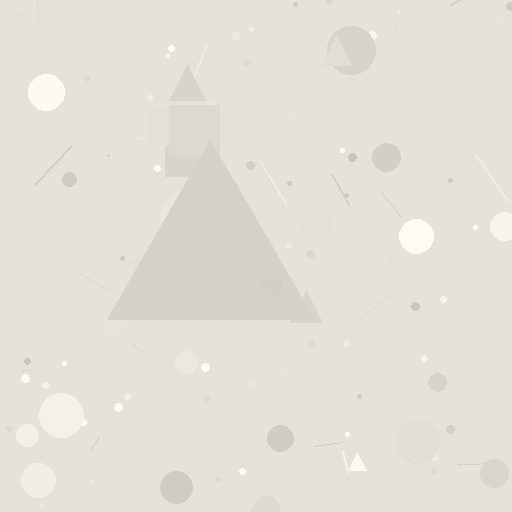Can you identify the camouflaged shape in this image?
The camouflaged shape is a triangle.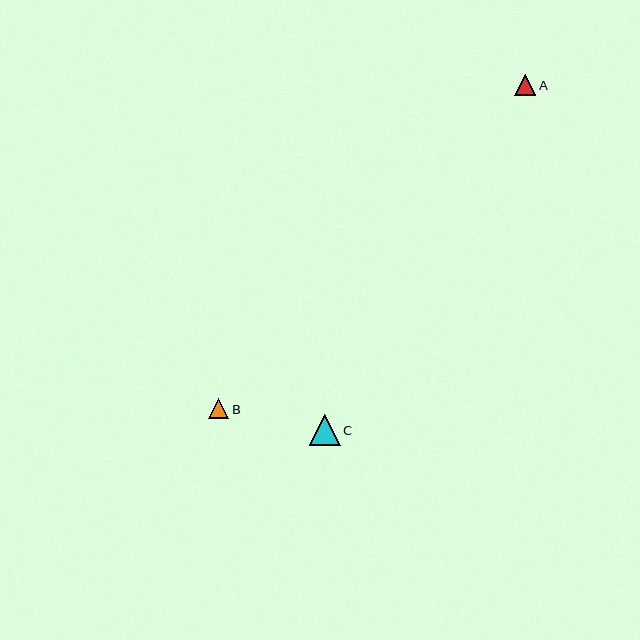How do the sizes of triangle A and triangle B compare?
Triangle A and triangle B are approximately the same size.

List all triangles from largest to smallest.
From largest to smallest: C, A, B.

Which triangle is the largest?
Triangle C is the largest with a size of approximately 31 pixels.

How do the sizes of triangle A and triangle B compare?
Triangle A and triangle B are approximately the same size.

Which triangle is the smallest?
Triangle B is the smallest with a size of approximately 20 pixels.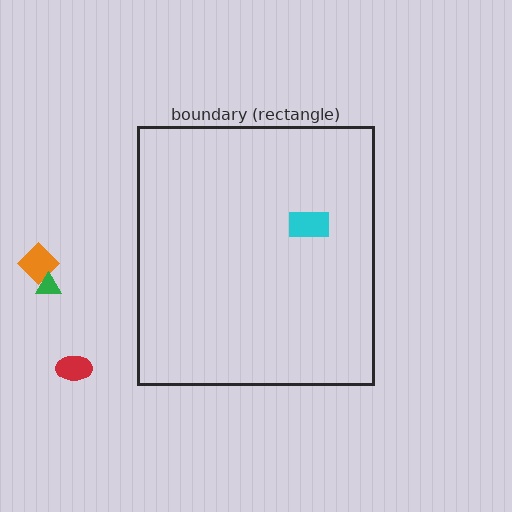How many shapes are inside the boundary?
1 inside, 3 outside.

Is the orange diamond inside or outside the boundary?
Outside.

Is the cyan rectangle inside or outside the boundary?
Inside.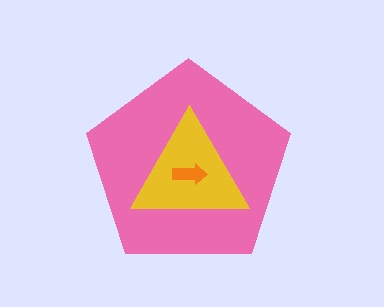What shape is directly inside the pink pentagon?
The yellow triangle.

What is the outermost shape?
The pink pentagon.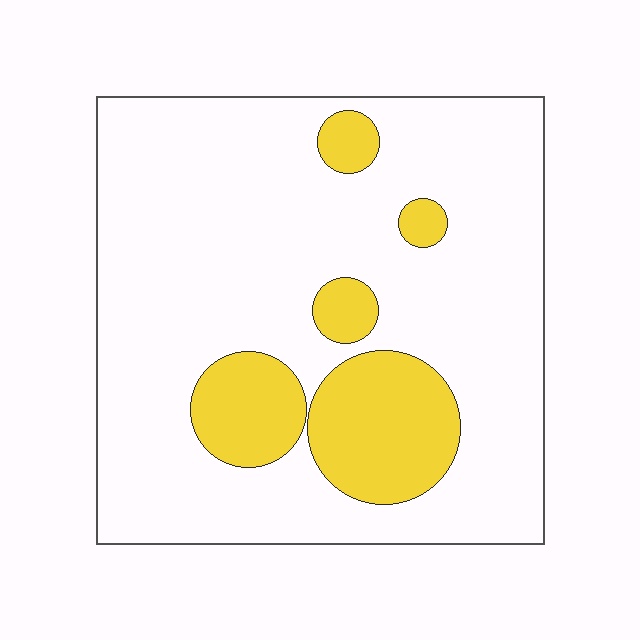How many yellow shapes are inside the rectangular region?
5.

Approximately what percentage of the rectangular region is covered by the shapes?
Approximately 20%.